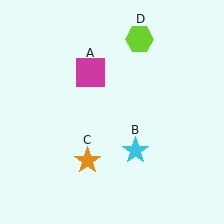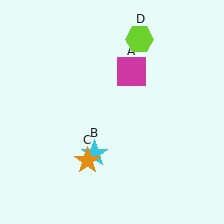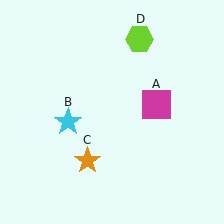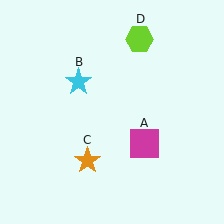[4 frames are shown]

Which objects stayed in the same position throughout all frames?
Orange star (object C) and lime hexagon (object D) remained stationary.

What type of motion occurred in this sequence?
The magenta square (object A), cyan star (object B) rotated clockwise around the center of the scene.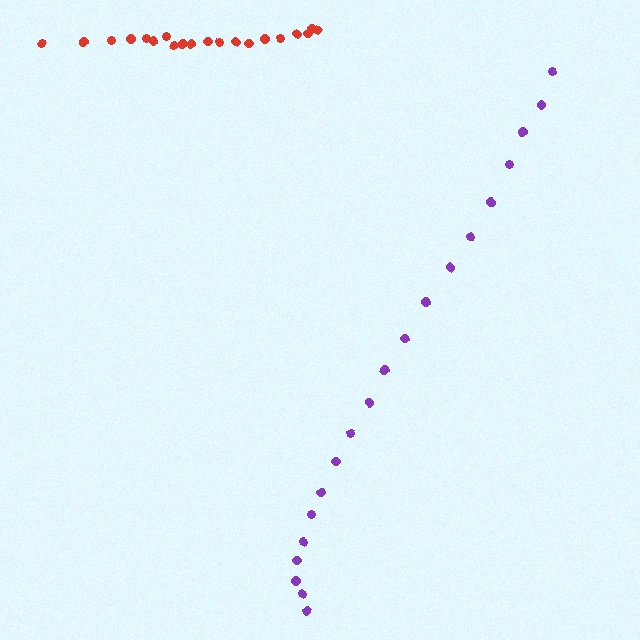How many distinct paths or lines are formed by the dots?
There are 2 distinct paths.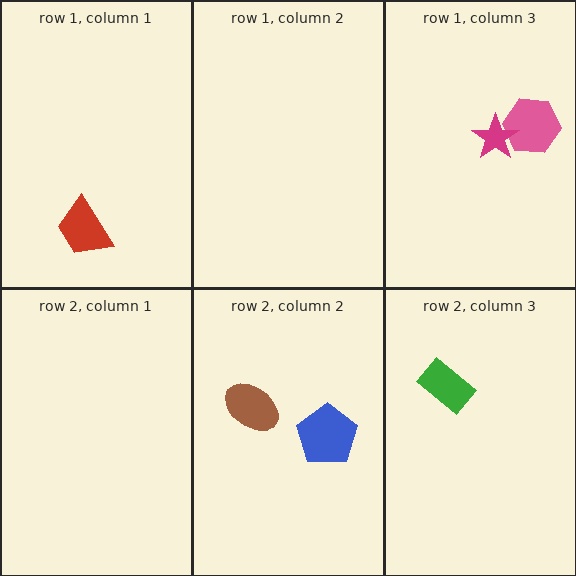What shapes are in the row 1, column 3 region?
The pink hexagon, the magenta star.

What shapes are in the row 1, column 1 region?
The red trapezoid.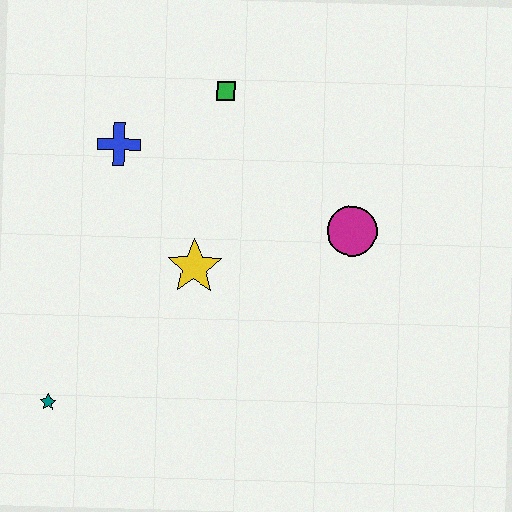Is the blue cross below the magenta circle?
No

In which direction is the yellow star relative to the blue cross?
The yellow star is below the blue cross.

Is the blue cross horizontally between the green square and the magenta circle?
No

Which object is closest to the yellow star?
The blue cross is closest to the yellow star.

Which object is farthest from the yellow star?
The teal star is farthest from the yellow star.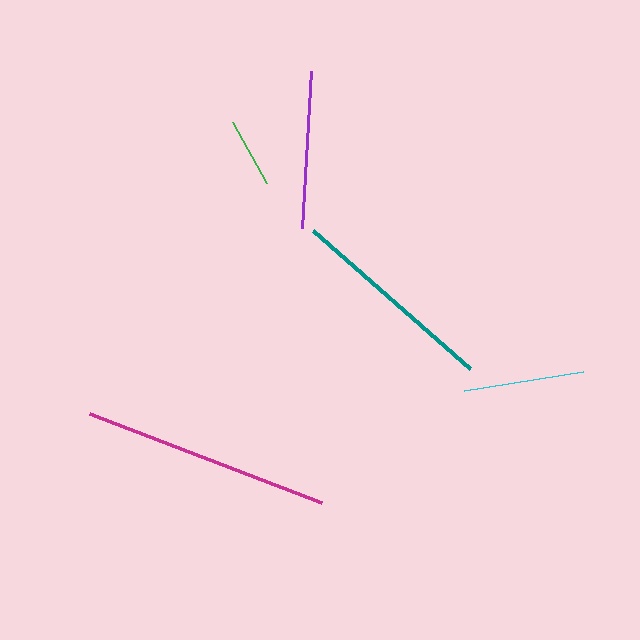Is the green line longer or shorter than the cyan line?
The cyan line is longer than the green line.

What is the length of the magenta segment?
The magenta segment is approximately 249 pixels long.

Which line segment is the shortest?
The green line is the shortest at approximately 70 pixels.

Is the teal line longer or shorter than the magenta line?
The magenta line is longer than the teal line.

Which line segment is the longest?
The magenta line is the longest at approximately 249 pixels.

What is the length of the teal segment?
The teal segment is approximately 209 pixels long.